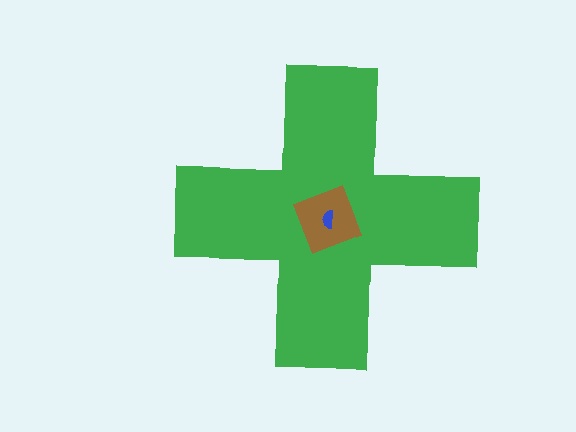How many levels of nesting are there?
3.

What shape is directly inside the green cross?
The brown diamond.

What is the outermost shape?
The green cross.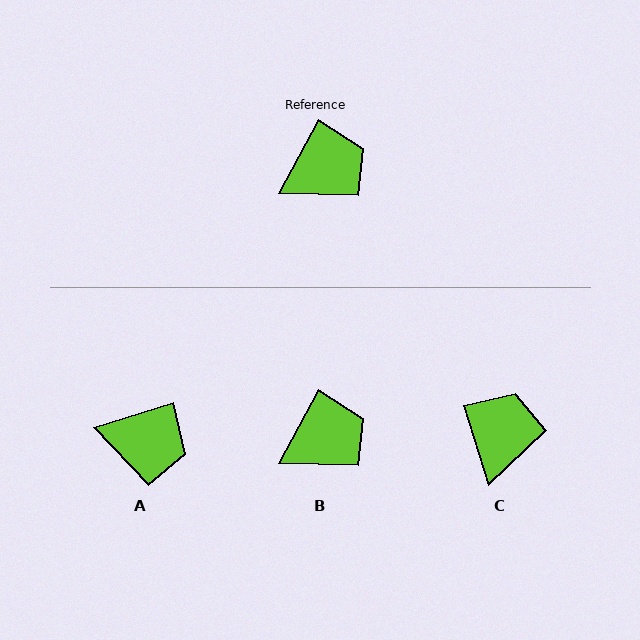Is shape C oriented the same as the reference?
No, it is off by about 45 degrees.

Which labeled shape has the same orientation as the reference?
B.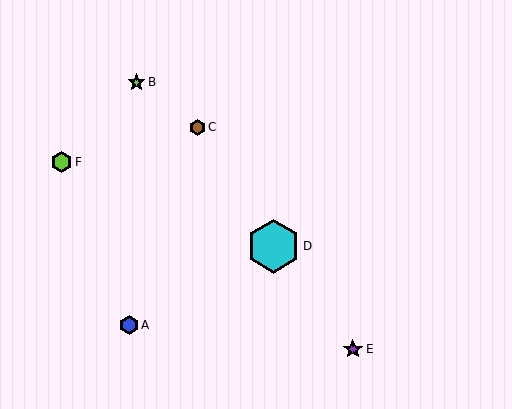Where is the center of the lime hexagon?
The center of the lime hexagon is at (61, 162).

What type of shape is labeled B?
Shape B is a lime star.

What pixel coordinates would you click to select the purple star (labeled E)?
Click at (353, 349) to select the purple star E.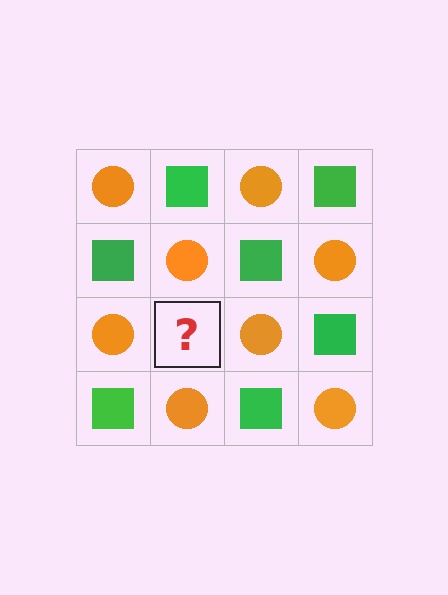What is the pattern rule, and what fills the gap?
The rule is that it alternates orange circle and green square in a checkerboard pattern. The gap should be filled with a green square.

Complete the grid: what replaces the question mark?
The question mark should be replaced with a green square.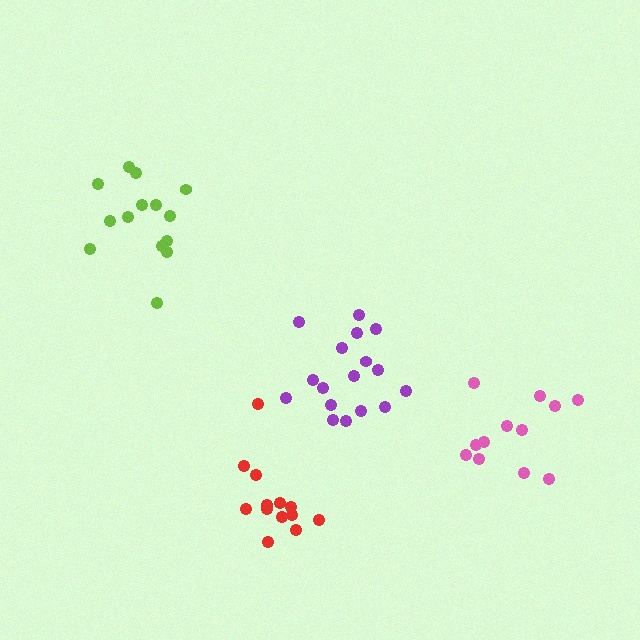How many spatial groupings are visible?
There are 4 spatial groupings.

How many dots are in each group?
Group 1: 14 dots, Group 2: 17 dots, Group 3: 13 dots, Group 4: 12 dots (56 total).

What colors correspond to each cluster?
The clusters are colored: lime, purple, red, pink.